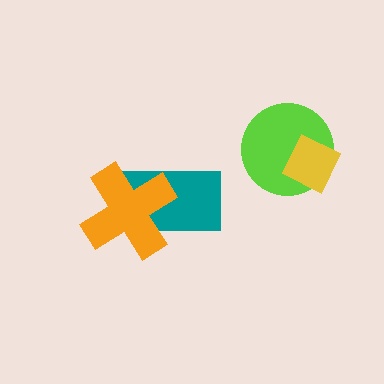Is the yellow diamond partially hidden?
No, no other shape covers it.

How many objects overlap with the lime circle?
1 object overlaps with the lime circle.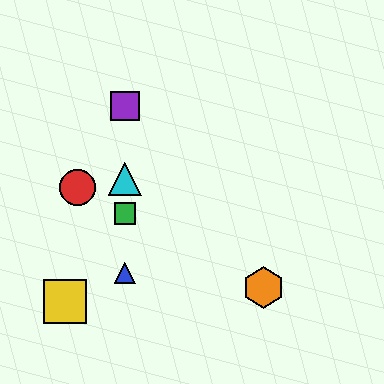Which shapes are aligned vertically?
The blue triangle, the green square, the purple square, the cyan triangle are aligned vertically.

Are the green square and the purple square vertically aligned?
Yes, both are at x≈125.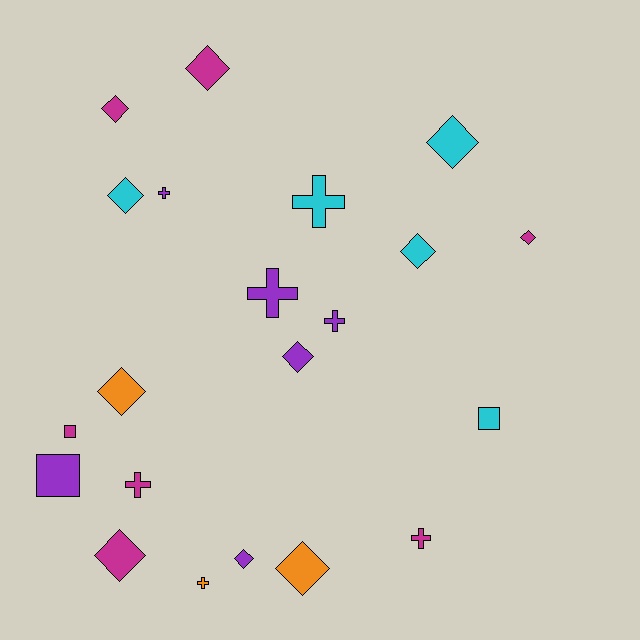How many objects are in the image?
There are 21 objects.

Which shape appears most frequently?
Diamond, with 11 objects.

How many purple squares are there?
There is 1 purple square.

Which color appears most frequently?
Magenta, with 7 objects.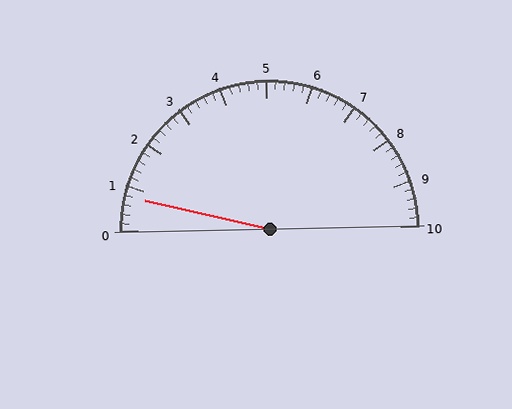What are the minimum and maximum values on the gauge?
The gauge ranges from 0 to 10.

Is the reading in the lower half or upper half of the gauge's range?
The reading is in the lower half of the range (0 to 10).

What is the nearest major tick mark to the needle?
The nearest major tick mark is 1.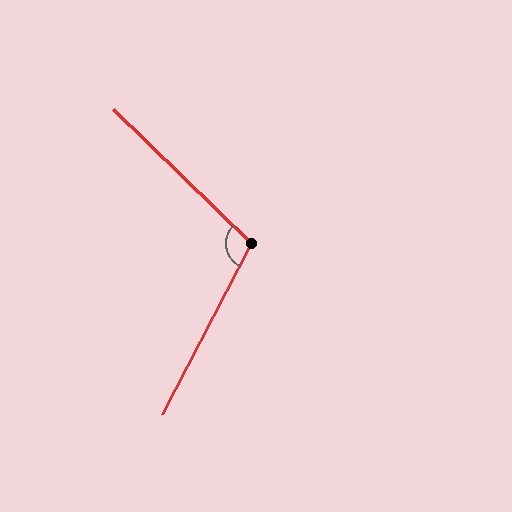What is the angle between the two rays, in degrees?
Approximately 107 degrees.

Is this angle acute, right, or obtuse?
It is obtuse.